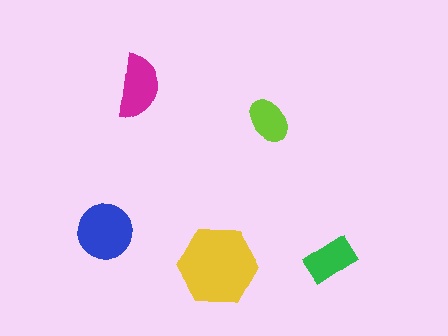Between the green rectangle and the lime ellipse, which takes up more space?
The green rectangle.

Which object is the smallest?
The lime ellipse.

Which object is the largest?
The yellow hexagon.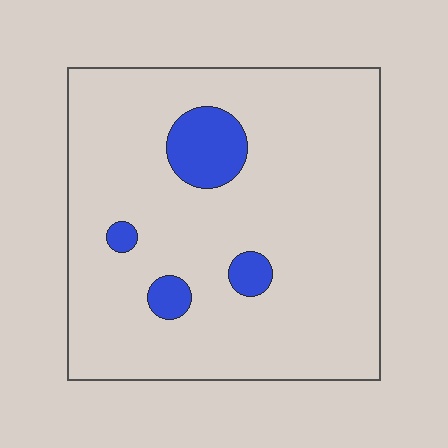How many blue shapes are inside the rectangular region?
4.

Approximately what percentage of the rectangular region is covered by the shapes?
Approximately 10%.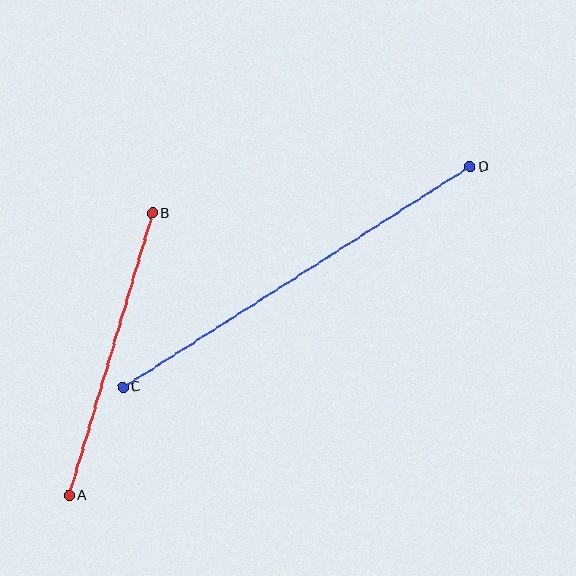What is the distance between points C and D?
The distance is approximately 411 pixels.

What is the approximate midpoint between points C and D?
The midpoint is at approximately (296, 277) pixels.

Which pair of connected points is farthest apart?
Points C and D are farthest apart.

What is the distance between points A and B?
The distance is approximately 295 pixels.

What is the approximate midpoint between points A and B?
The midpoint is at approximately (111, 354) pixels.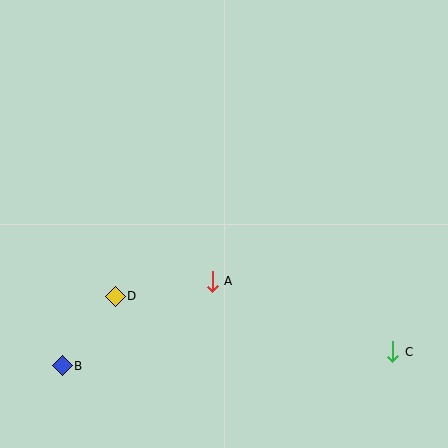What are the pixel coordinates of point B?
Point B is at (62, 366).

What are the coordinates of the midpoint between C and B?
The midpoint between C and B is at (228, 359).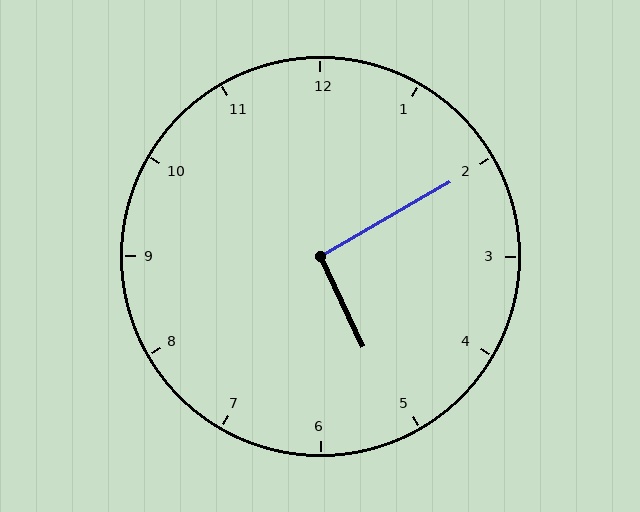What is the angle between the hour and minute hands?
Approximately 95 degrees.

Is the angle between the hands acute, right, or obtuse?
It is right.